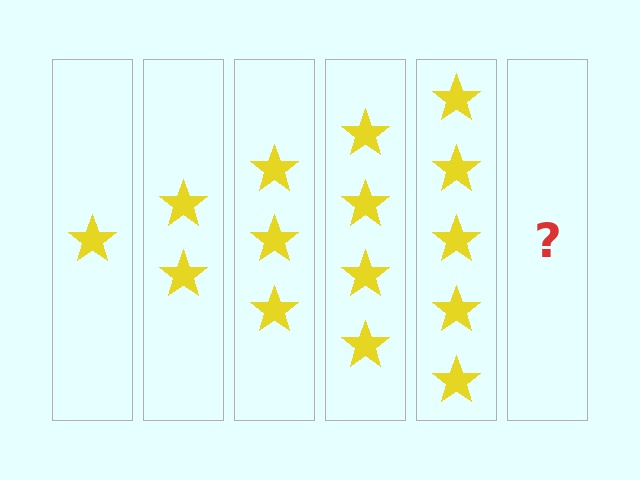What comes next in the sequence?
The next element should be 6 stars.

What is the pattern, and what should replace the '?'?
The pattern is that each step adds one more star. The '?' should be 6 stars.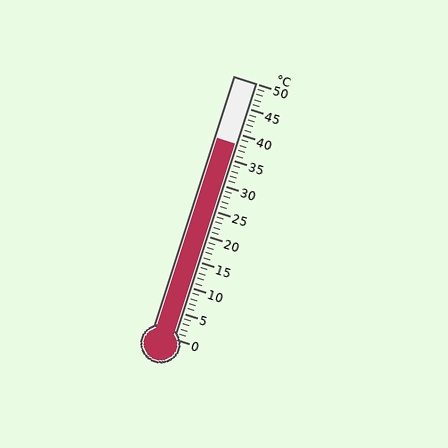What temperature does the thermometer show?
The thermometer shows approximately 38°C.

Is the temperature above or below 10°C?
The temperature is above 10°C.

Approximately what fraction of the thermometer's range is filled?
The thermometer is filled to approximately 75% of its range.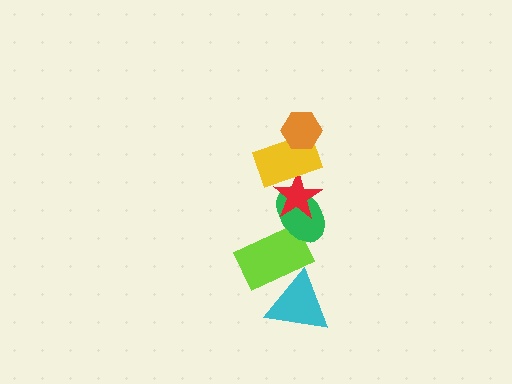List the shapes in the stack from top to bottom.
From top to bottom: the orange hexagon, the yellow rectangle, the red star, the green ellipse, the lime rectangle, the cyan triangle.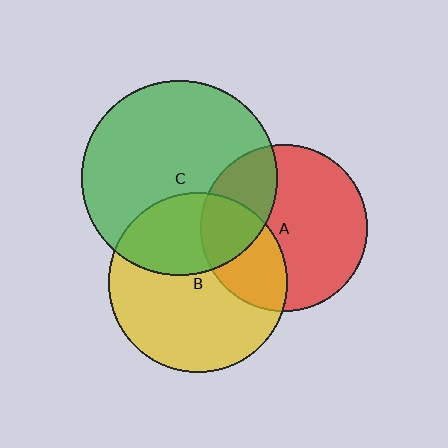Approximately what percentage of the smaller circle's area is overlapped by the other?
Approximately 30%.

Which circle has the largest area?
Circle C (green).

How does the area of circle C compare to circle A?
Approximately 1.4 times.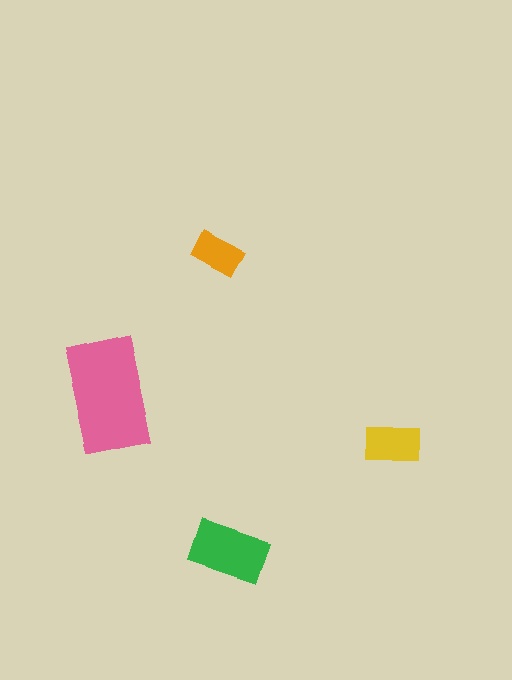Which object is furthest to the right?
The yellow rectangle is rightmost.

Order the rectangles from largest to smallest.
the pink one, the green one, the yellow one, the orange one.